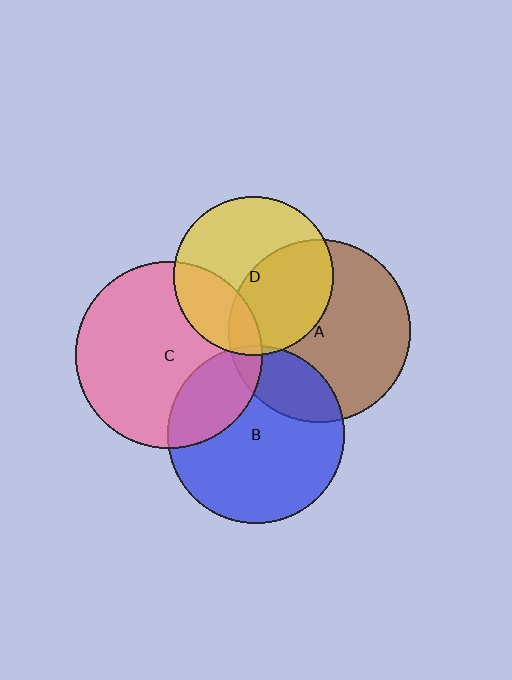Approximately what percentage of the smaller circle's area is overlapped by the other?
Approximately 25%.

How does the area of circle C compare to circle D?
Approximately 1.4 times.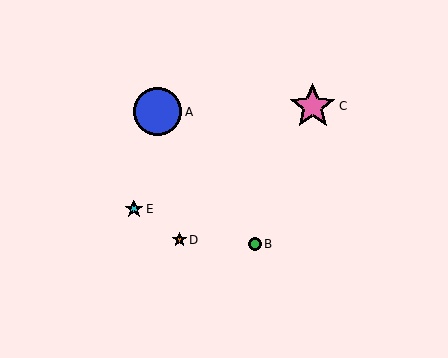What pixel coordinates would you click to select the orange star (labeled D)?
Click at (179, 240) to select the orange star D.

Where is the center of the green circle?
The center of the green circle is at (255, 244).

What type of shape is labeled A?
Shape A is a blue circle.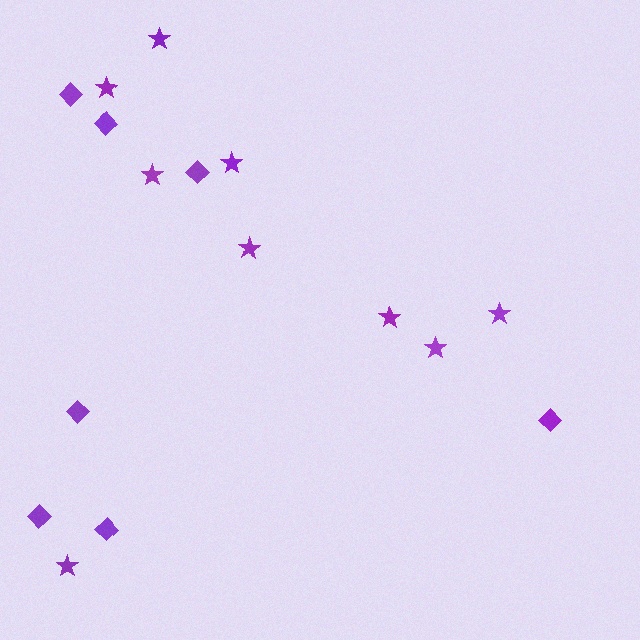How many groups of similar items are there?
There are 2 groups: one group of diamonds (7) and one group of stars (9).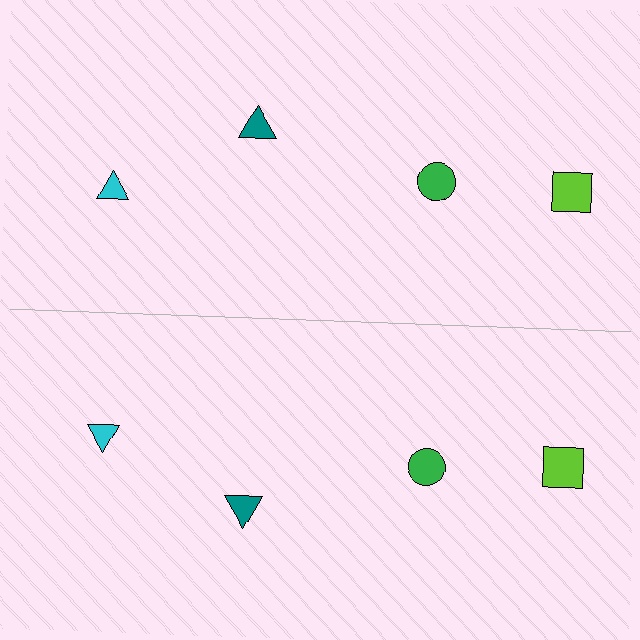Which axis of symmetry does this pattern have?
The pattern has a horizontal axis of symmetry running through the center of the image.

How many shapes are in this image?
There are 8 shapes in this image.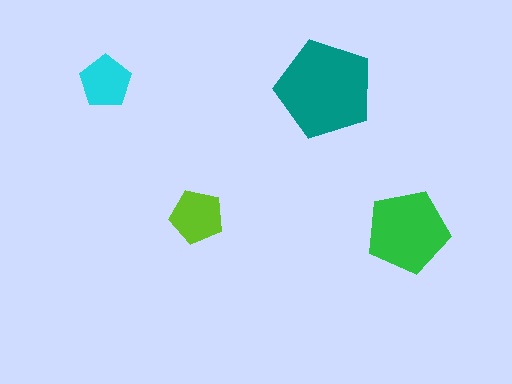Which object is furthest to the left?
The cyan pentagon is leftmost.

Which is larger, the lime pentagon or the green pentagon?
The green one.